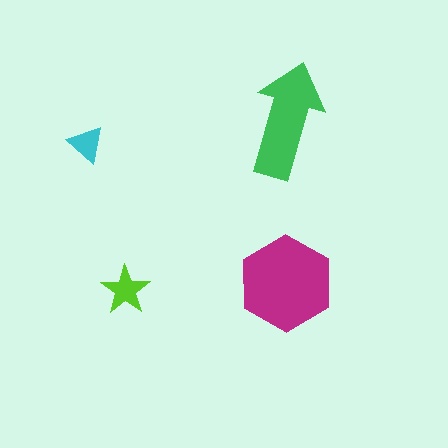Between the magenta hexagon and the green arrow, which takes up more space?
The magenta hexagon.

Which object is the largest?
The magenta hexagon.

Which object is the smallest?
The cyan triangle.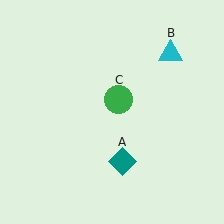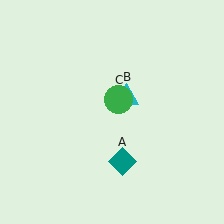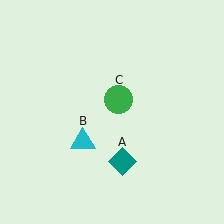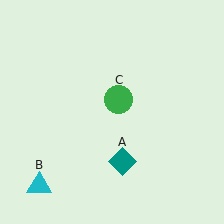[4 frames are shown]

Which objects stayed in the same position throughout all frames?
Teal diamond (object A) and green circle (object C) remained stationary.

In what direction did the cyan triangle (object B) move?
The cyan triangle (object B) moved down and to the left.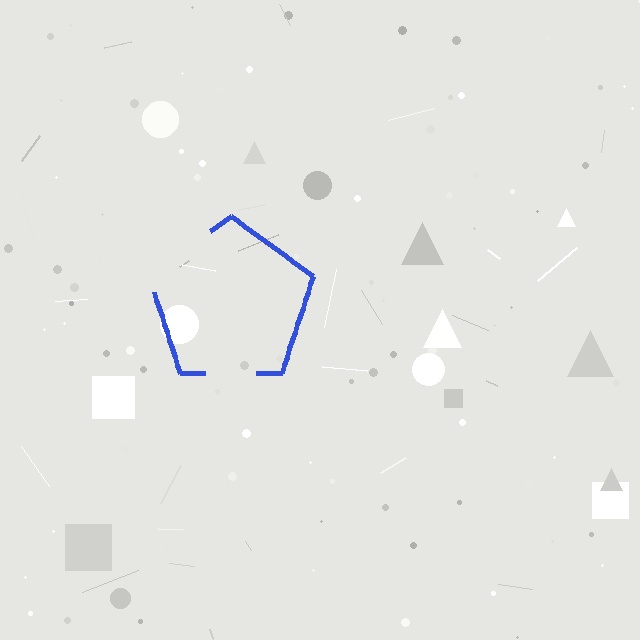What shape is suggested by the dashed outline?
The dashed outline suggests a pentagon.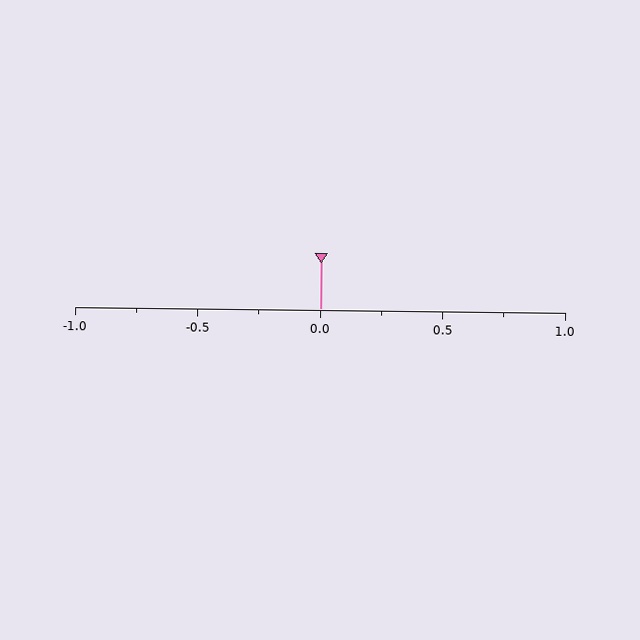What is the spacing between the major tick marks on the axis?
The major ticks are spaced 0.5 apart.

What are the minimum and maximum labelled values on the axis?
The axis runs from -1.0 to 1.0.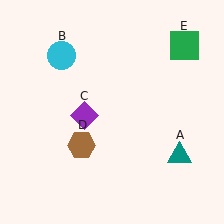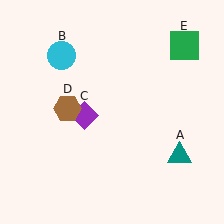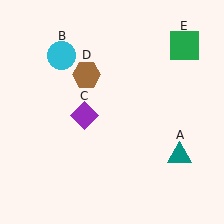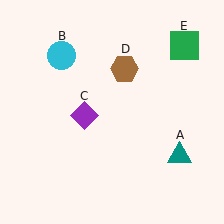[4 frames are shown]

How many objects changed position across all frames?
1 object changed position: brown hexagon (object D).